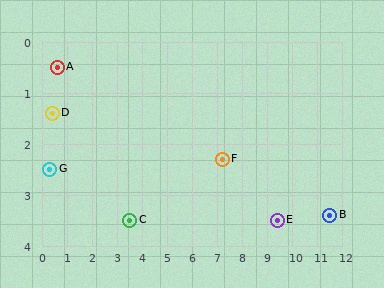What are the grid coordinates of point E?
Point E is at approximately (9.4, 3.5).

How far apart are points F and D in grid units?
Points F and D are about 6.9 grid units apart.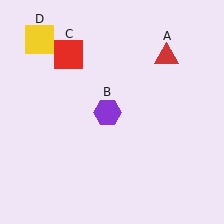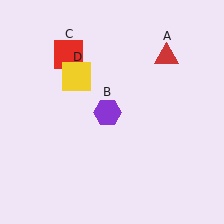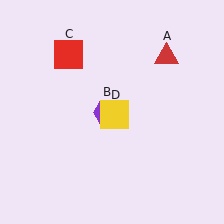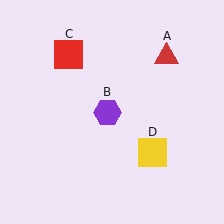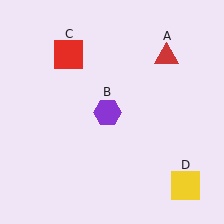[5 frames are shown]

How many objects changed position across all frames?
1 object changed position: yellow square (object D).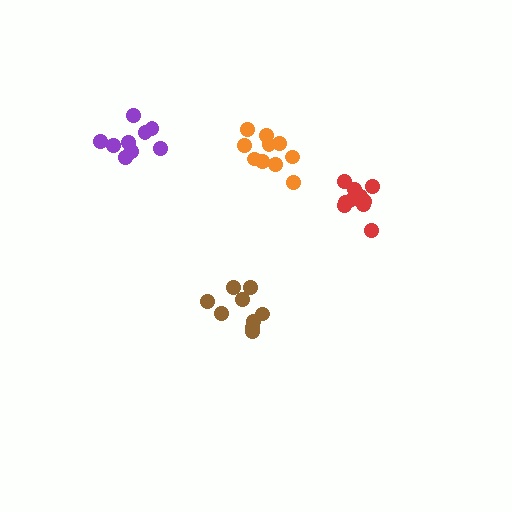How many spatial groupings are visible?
There are 4 spatial groupings.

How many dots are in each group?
Group 1: 10 dots, Group 2: 10 dots, Group 3: 9 dots, Group 4: 12 dots (41 total).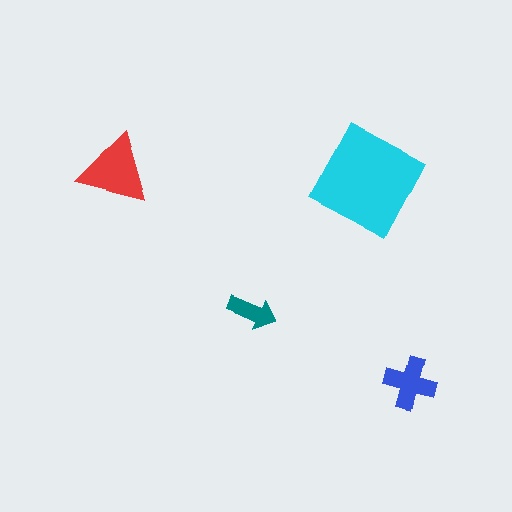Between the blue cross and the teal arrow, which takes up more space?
The blue cross.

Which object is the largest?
The cyan square.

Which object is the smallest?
The teal arrow.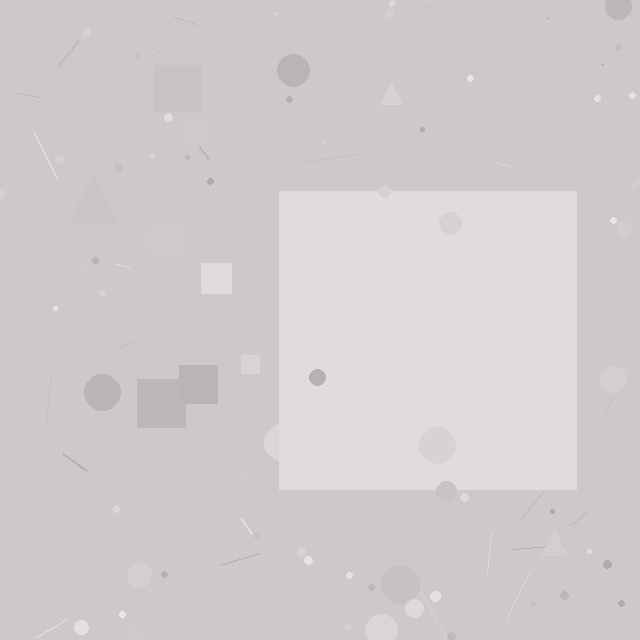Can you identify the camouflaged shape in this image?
The camouflaged shape is a square.